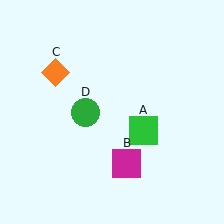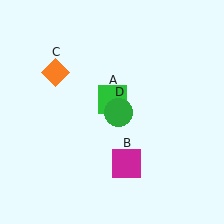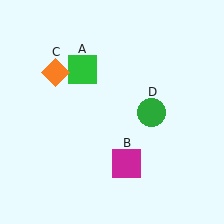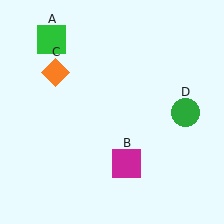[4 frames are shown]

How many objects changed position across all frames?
2 objects changed position: green square (object A), green circle (object D).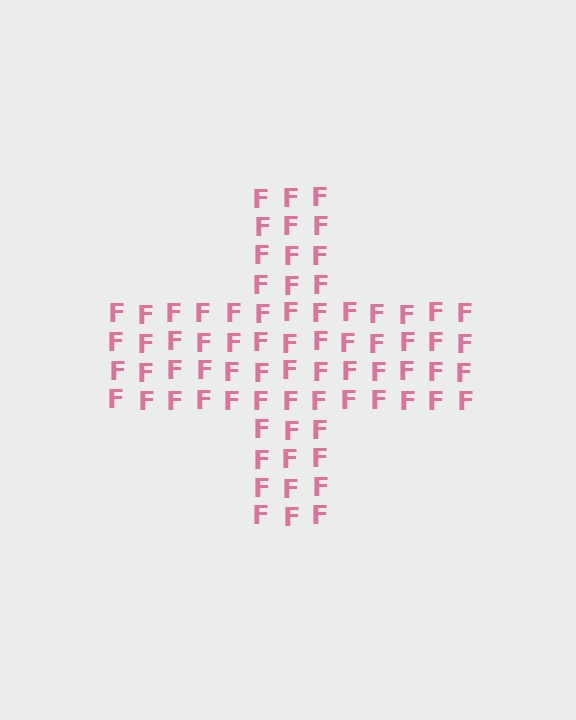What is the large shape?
The large shape is a cross.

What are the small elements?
The small elements are letter F's.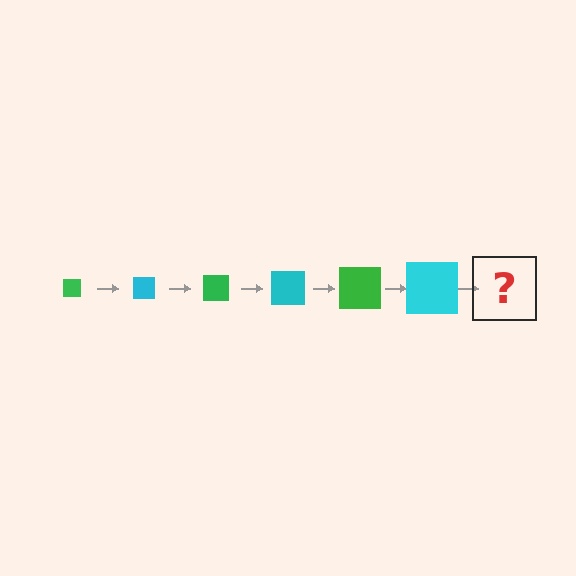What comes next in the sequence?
The next element should be a green square, larger than the previous one.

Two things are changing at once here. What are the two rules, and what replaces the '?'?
The two rules are that the square grows larger each step and the color cycles through green and cyan. The '?' should be a green square, larger than the previous one.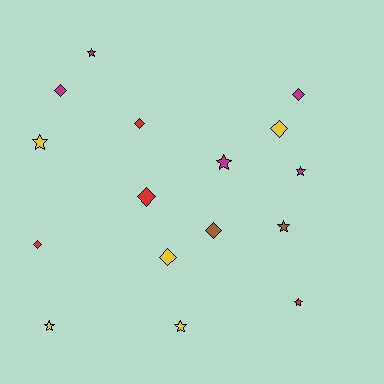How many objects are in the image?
There are 16 objects.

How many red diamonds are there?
There are 3 red diamonds.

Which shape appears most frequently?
Star, with 8 objects.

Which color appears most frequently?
Magenta, with 5 objects.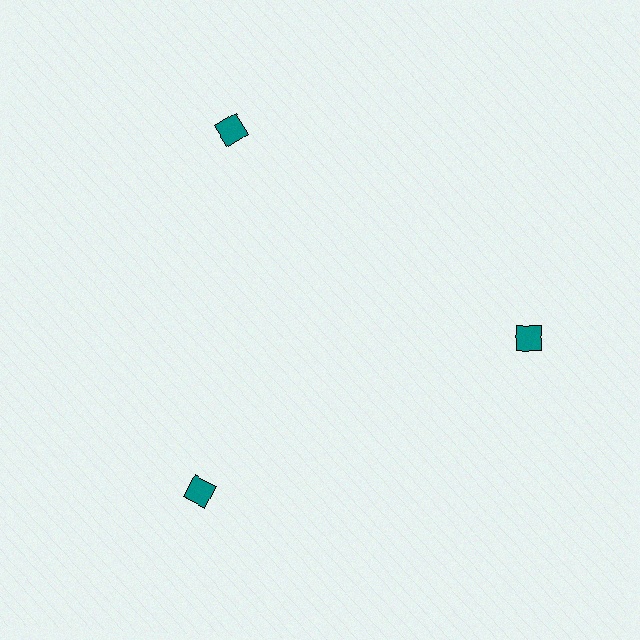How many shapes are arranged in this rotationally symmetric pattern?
There are 3 shapes, arranged in 3 groups of 1.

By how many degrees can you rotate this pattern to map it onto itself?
The pattern maps onto itself every 120 degrees of rotation.